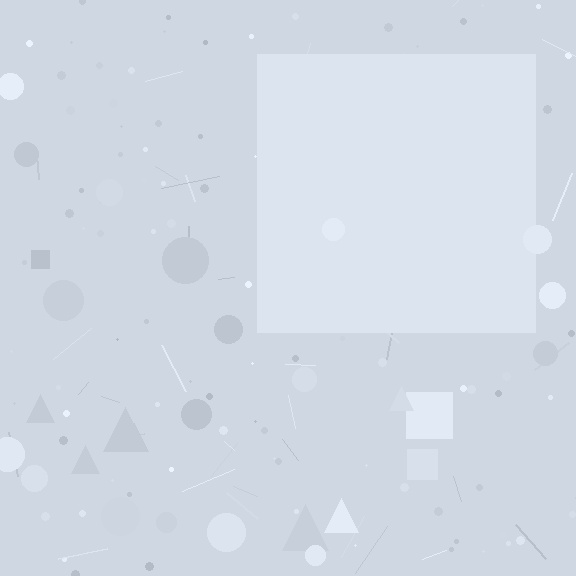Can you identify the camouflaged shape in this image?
The camouflaged shape is a square.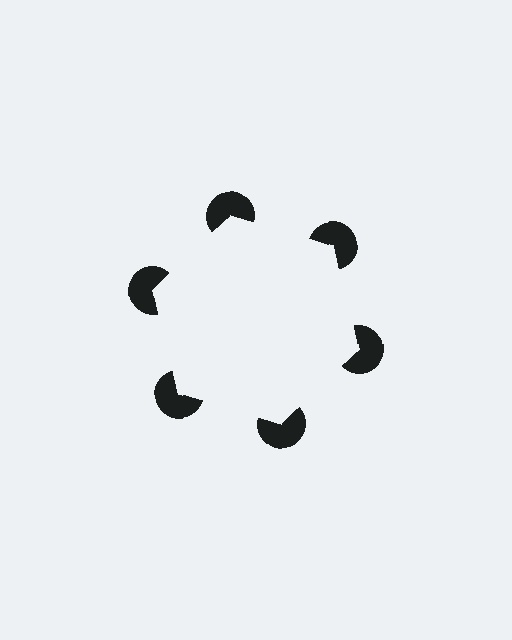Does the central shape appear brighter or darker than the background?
It typically appears slightly brighter than the background, even though no actual brightness change is drawn.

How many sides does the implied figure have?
6 sides.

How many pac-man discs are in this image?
There are 6 — one at each vertex of the illusory hexagon.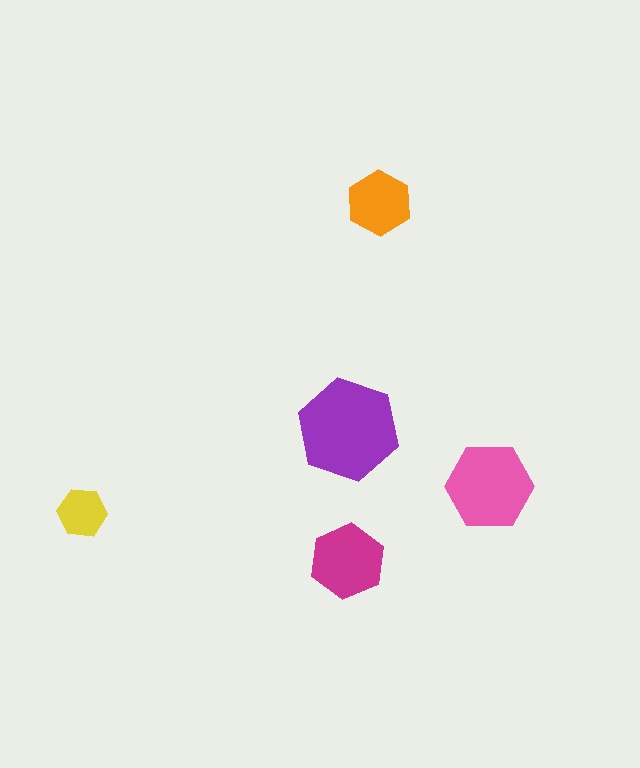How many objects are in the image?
There are 5 objects in the image.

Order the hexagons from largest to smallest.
the purple one, the pink one, the magenta one, the orange one, the yellow one.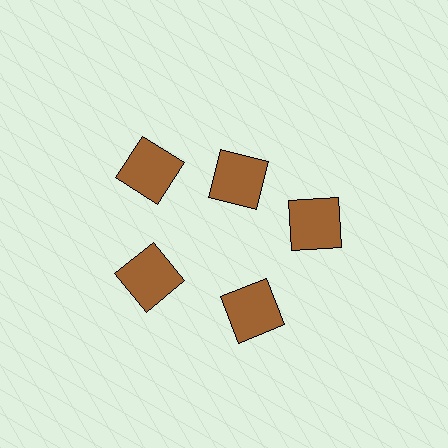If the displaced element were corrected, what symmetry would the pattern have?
It would have 5-fold rotational symmetry — the pattern would map onto itself every 72 degrees.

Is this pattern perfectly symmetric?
No. The 5 brown squares are arranged in a ring, but one element near the 1 o'clock position is pulled inward toward the center, breaking the 5-fold rotational symmetry.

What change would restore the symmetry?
The symmetry would be restored by moving it outward, back onto the ring so that all 5 squares sit at equal angles and equal distance from the center.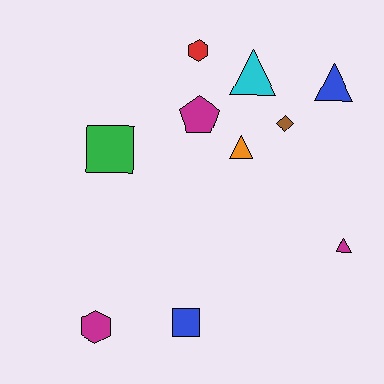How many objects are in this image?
There are 10 objects.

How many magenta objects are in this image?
There are 3 magenta objects.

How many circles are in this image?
There are no circles.